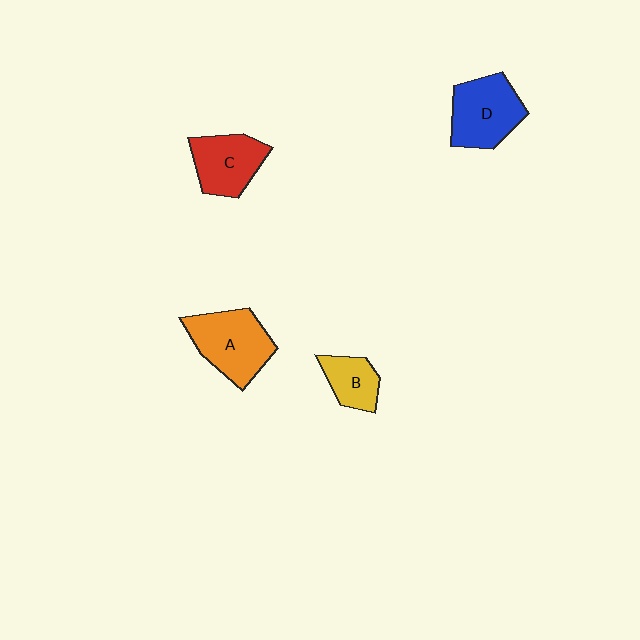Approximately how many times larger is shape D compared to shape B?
Approximately 1.7 times.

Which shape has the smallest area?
Shape B (yellow).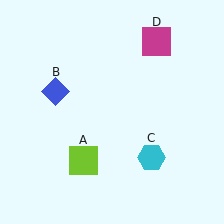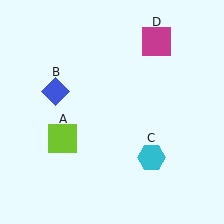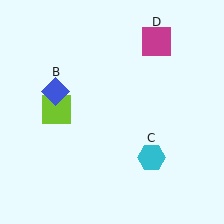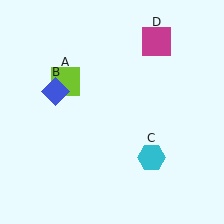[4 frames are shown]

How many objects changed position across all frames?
1 object changed position: lime square (object A).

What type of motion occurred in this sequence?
The lime square (object A) rotated clockwise around the center of the scene.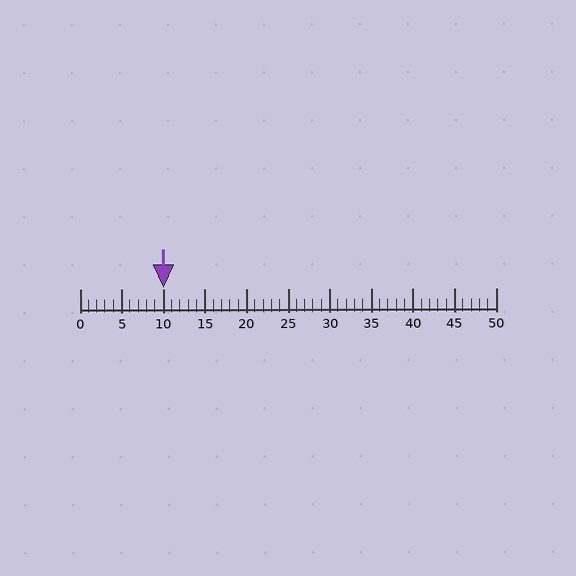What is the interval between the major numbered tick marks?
The major tick marks are spaced 5 units apart.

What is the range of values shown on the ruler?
The ruler shows values from 0 to 50.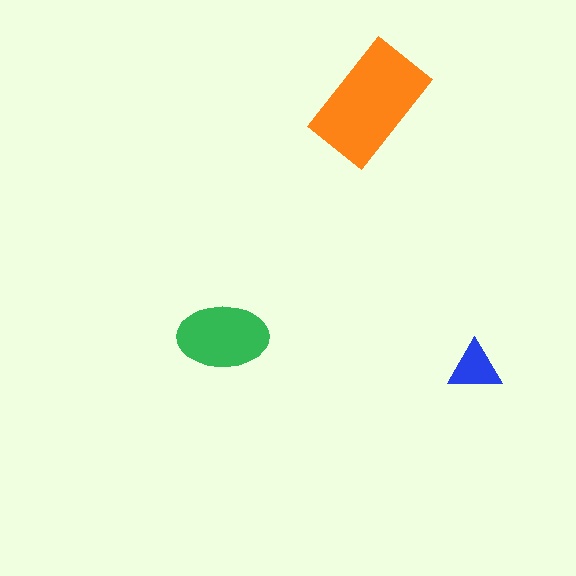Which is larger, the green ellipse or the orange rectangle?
The orange rectangle.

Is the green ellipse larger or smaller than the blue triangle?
Larger.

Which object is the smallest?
The blue triangle.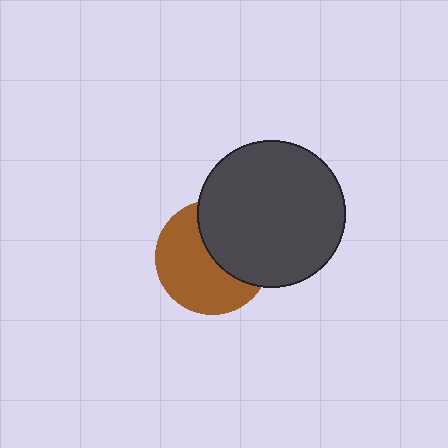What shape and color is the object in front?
The object in front is a dark gray circle.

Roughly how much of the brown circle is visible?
About half of it is visible (roughly 57%).